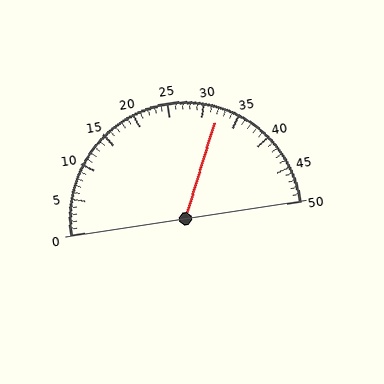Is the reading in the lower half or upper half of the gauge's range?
The reading is in the upper half of the range (0 to 50).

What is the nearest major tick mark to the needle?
The nearest major tick mark is 30.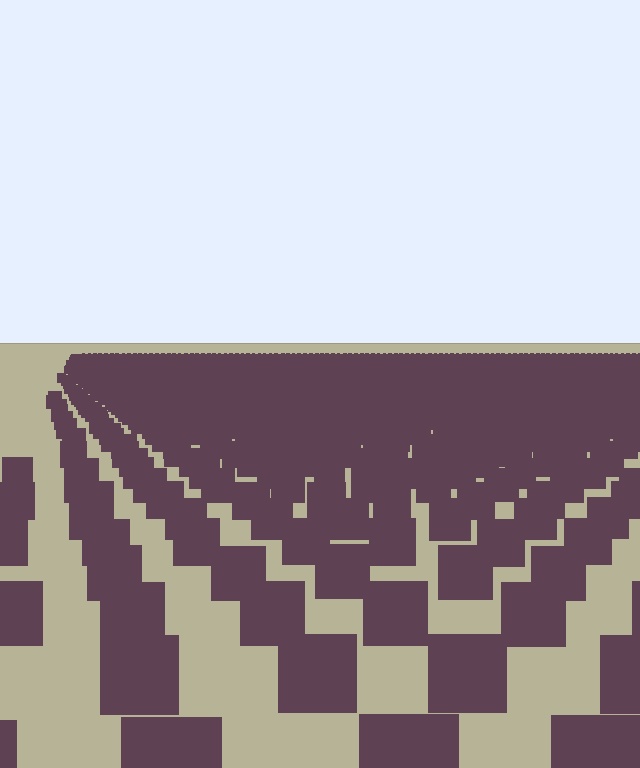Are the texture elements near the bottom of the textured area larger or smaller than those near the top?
Larger. Near the bottom, elements are closer to the viewer and appear at a bigger on-screen size.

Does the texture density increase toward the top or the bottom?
Density increases toward the top.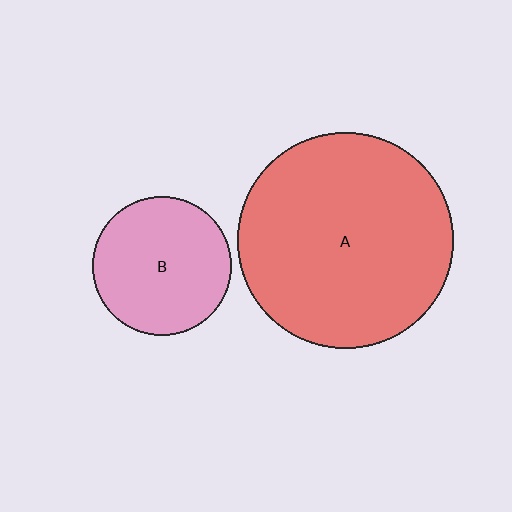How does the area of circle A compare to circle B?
Approximately 2.4 times.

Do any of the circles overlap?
No, none of the circles overlap.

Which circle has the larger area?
Circle A (red).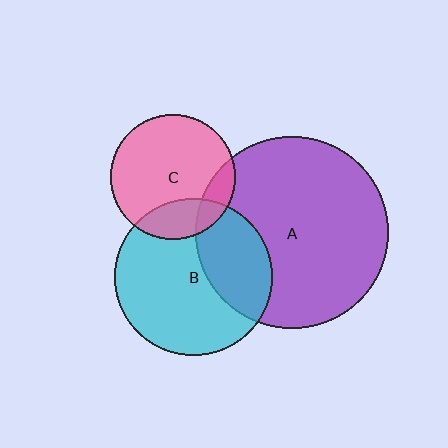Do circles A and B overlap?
Yes.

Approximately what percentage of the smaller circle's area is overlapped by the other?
Approximately 35%.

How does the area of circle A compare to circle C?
Approximately 2.4 times.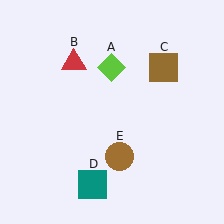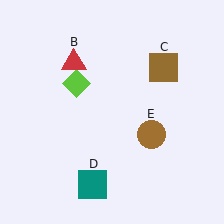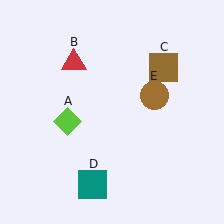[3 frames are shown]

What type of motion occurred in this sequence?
The lime diamond (object A), brown circle (object E) rotated counterclockwise around the center of the scene.